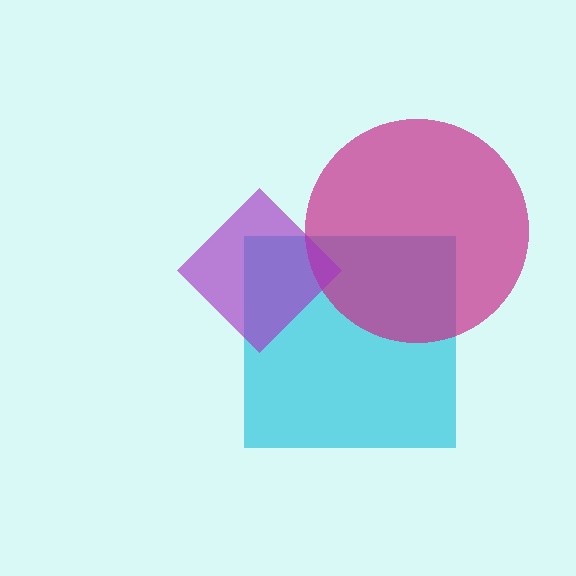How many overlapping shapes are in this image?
There are 3 overlapping shapes in the image.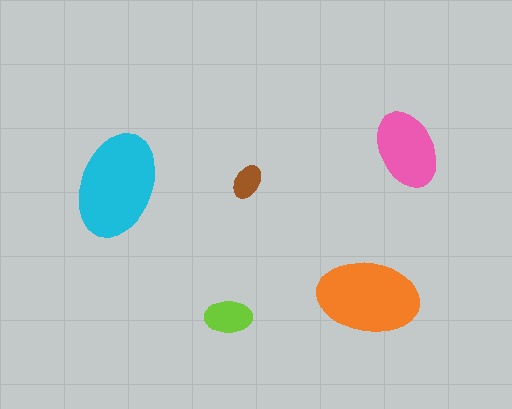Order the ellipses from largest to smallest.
the cyan one, the orange one, the pink one, the lime one, the brown one.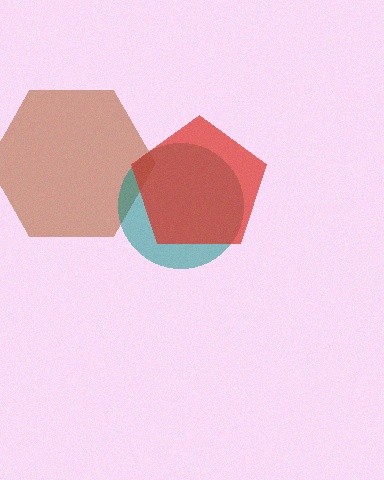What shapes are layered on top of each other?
The layered shapes are: a brown hexagon, a teal circle, a red pentagon.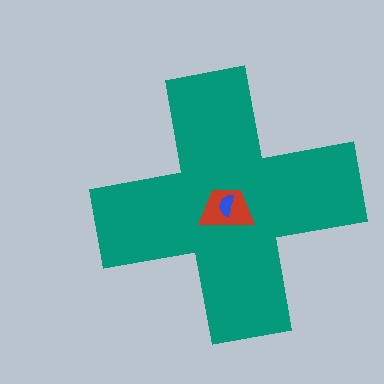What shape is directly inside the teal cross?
The red trapezoid.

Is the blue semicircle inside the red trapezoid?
Yes.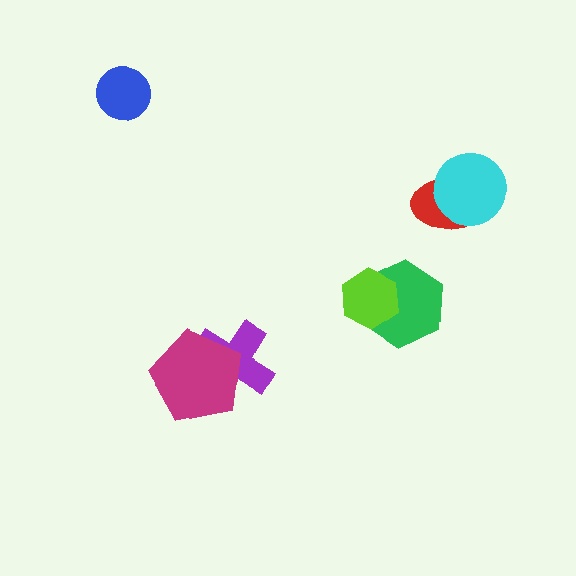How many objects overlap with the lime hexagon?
1 object overlaps with the lime hexagon.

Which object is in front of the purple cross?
The magenta pentagon is in front of the purple cross.